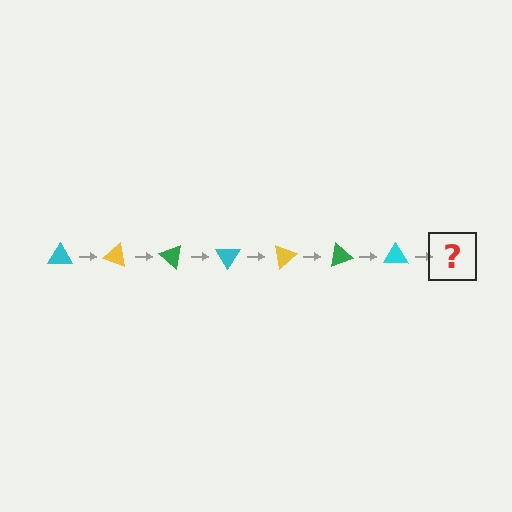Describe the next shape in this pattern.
It should be a yellow triangle, rotated 140 degrees from the start.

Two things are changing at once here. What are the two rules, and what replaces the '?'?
The two rules are that it rotates 20 degrees each step and the color cycles through cyan, yellow, and green. The '?' should be a yellow triangle, rotated 140 degrees from the start.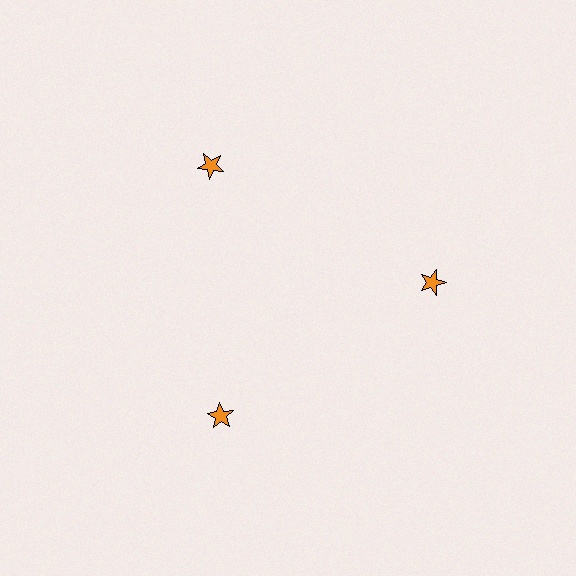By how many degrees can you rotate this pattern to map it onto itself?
The pattern maps onto itself every 120 degrees of rotation.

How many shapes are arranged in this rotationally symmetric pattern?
There are 3 shapes, arranged in 3 groups of 1.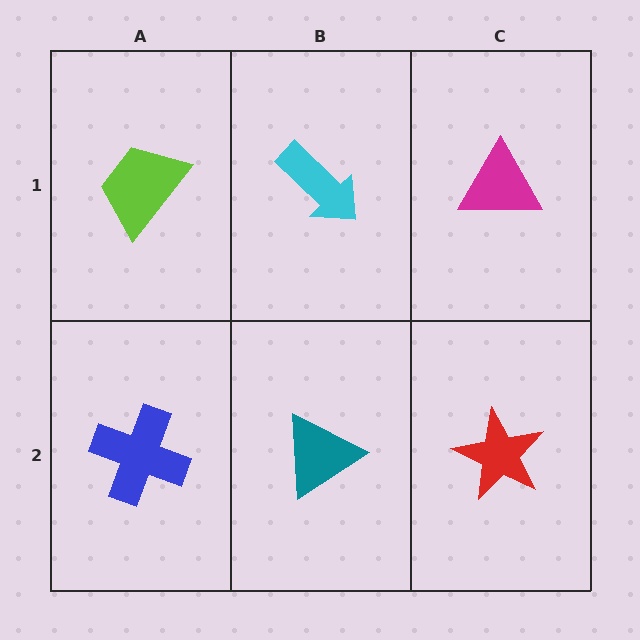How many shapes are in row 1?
3 shapes.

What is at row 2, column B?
A teal triangle.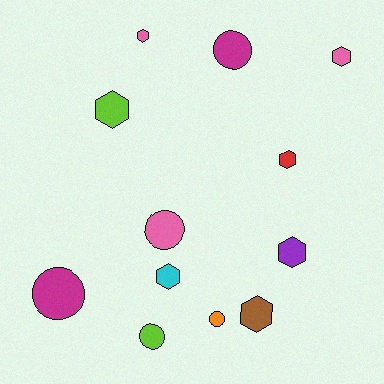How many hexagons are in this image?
There are 7 hexagons.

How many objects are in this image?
There are 12 objects.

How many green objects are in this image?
There are no green objects.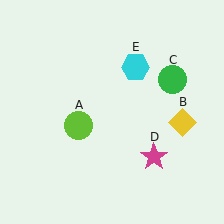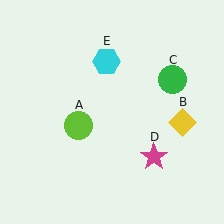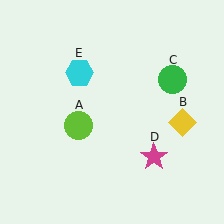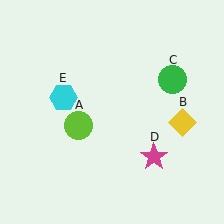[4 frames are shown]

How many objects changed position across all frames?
1 object changed position: cyan hexagon (object E).